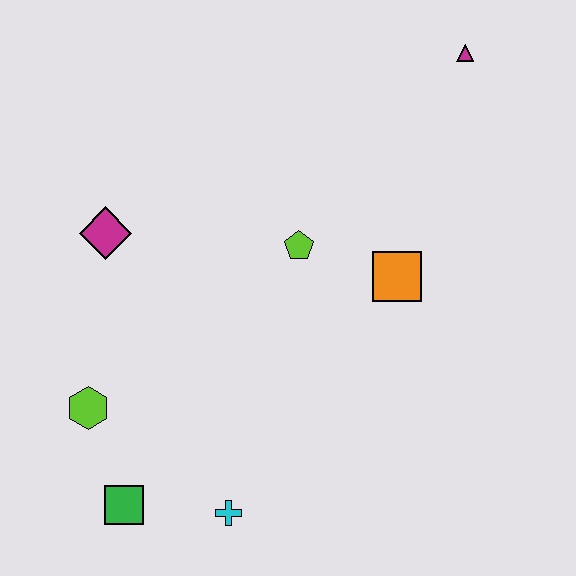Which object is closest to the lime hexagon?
The green square is closest to the lime hexagon.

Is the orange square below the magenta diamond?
Yes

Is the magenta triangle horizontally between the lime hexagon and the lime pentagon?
No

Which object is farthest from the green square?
The magenta triangle is farthest from the green square.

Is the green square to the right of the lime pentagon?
No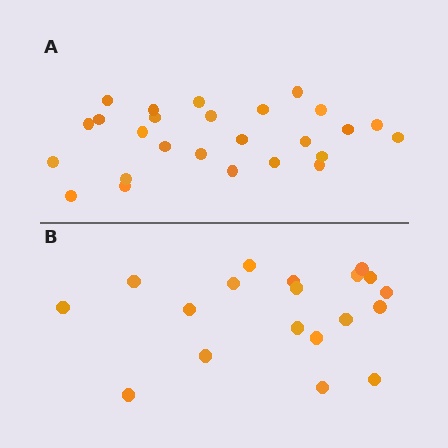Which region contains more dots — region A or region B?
Region A (the top region) has more dots.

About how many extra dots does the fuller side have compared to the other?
Region A has roughly 8 or so more dots than region B.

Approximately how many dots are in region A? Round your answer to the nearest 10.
About 30 dots. (The exact count is 26, which rounds to 30.)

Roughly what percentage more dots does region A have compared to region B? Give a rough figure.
About 35% more.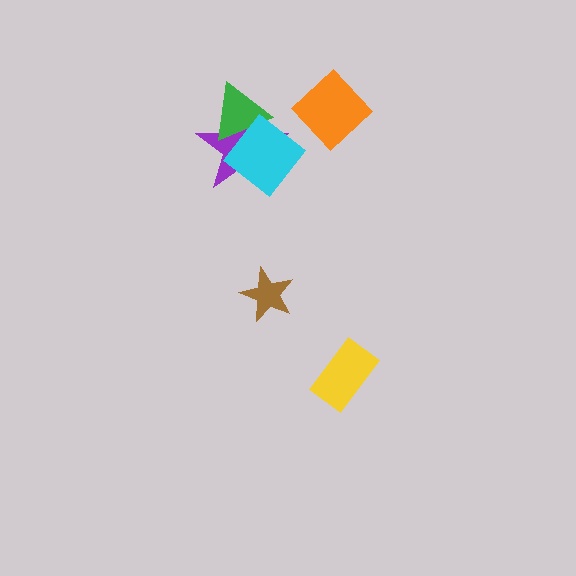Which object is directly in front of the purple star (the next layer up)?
The green triangle is directly in front of the purple star.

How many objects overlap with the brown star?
0 objects overlap with the brown star.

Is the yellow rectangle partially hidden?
No, no other shape covers it.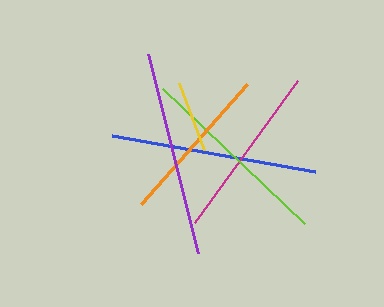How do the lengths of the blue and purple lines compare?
The blue and purple lines are approximately the same length.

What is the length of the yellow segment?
The yellow segment is approximately 71 pixels long.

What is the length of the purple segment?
The purple segment is approximately 206 pixels long.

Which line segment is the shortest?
The yellow line is the shortest at approximately 71 pixels.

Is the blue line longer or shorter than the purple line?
The blue line is longer than the purple line.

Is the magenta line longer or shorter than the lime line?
The lime line is longer than the magenta line.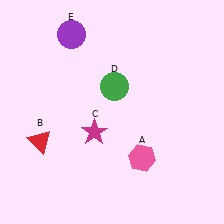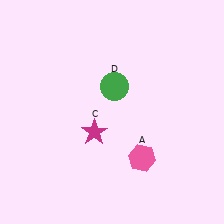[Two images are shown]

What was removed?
The red triangle (B), the purple circle (E) were removed in Image 2.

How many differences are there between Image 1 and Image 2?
There are 2 differences between the two images.